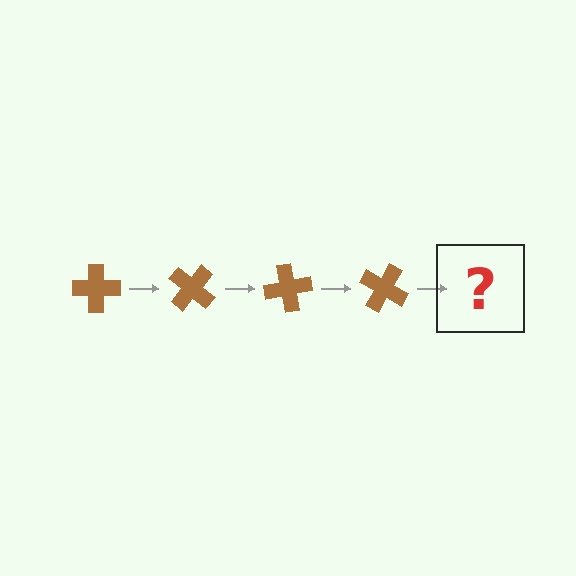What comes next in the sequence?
The next element should be a brown cross rotated 160 degrees.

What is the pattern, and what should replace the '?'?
The pattern is that the cross rotates 40 degrees each step. The '?' should be a brown cross rotated 160 degrees.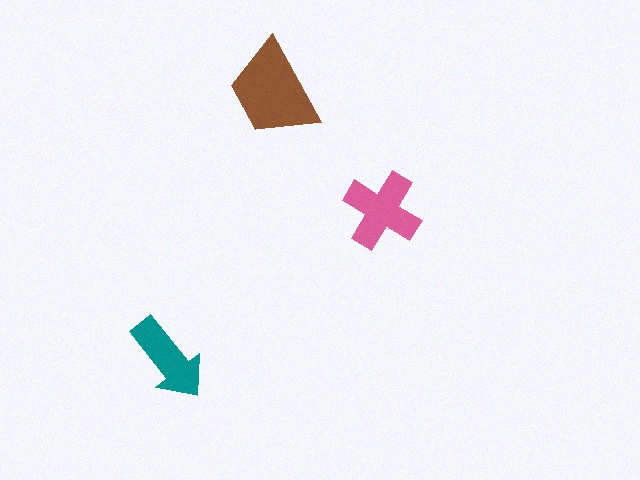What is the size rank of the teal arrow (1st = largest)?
3rd.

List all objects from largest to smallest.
The brown trapezoid, the pink cross, the teal arrow.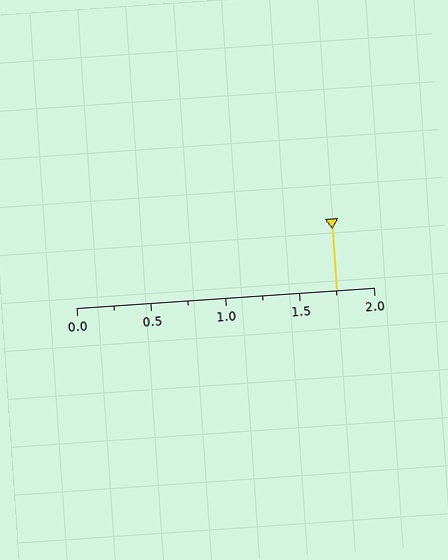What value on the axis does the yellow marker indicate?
The marker indicates approximately 1.75.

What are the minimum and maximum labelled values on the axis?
The axis runs from 0.0 to 2.0.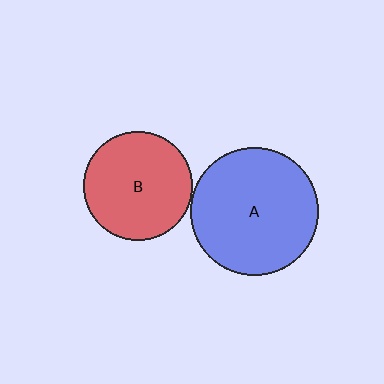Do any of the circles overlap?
No, none of the circles overlap.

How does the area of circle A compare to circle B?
Approximately 1.4 times.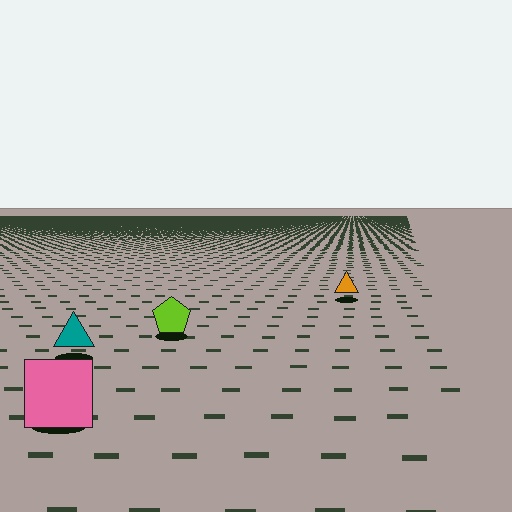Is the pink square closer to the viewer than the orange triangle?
Yes. The pink square is closer — you can tell from the texture gradient: the ground texture is coarser near it.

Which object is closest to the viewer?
The pink square is closest. The texture marks near it are larger and more spread out.